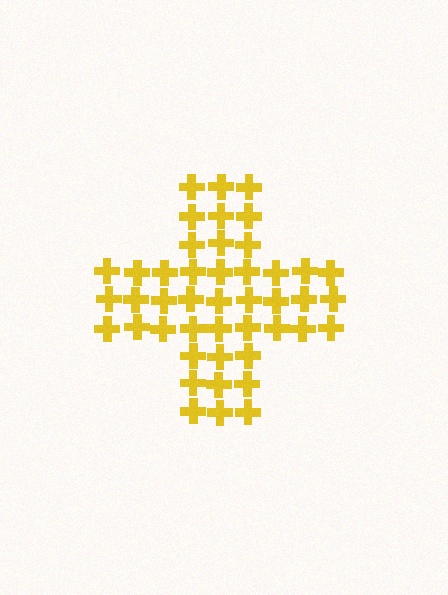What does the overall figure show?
The overall figure shows a cross.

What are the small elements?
The small elements are crosses.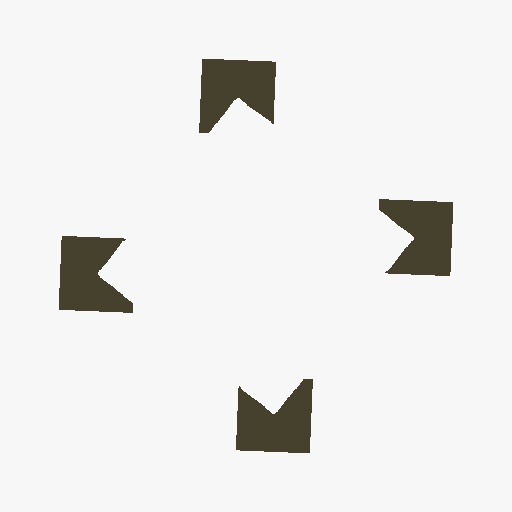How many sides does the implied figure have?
4 sides.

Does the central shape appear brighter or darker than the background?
It typically appears slightly brighter than the background, even though no actual brightness change is drawn.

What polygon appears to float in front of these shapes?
An illusory square — its edges are inferred from the aligned wedge cuts in the notched squares, not physically drawn.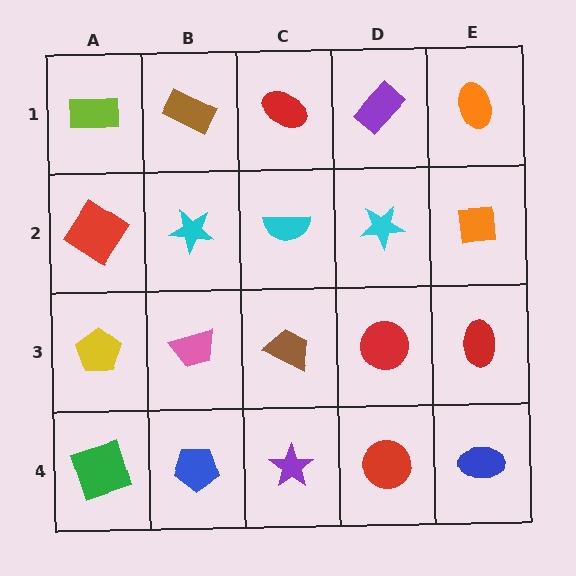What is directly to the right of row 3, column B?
A brown trapezoid.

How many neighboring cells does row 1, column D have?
3.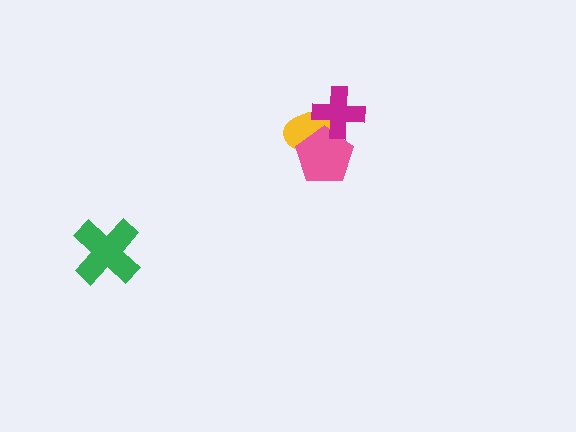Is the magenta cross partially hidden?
No, no other shape covers it.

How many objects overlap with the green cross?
0 objects overlap with the green cross.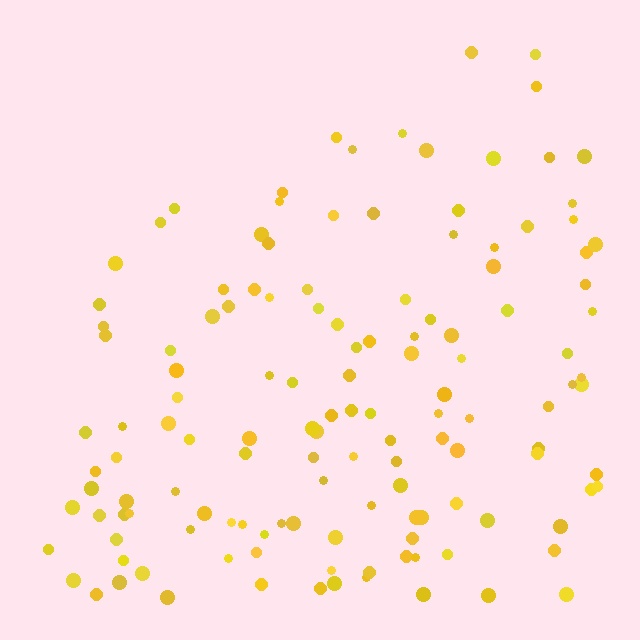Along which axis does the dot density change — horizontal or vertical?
Vertical.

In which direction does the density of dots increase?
From top to bottom, with the bottom side densest.